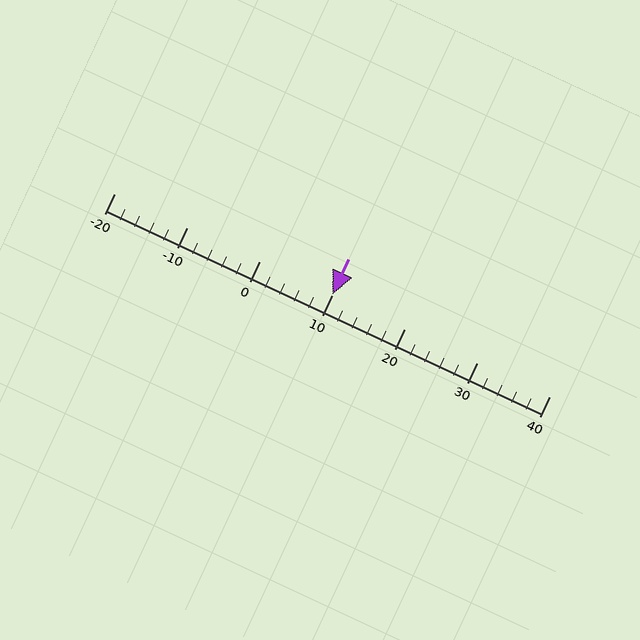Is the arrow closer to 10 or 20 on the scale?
The arrow is closer to 10.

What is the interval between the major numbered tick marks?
The major tick marks are spaced 10 units apart.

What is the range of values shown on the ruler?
The ruler shows values from -20 to 40.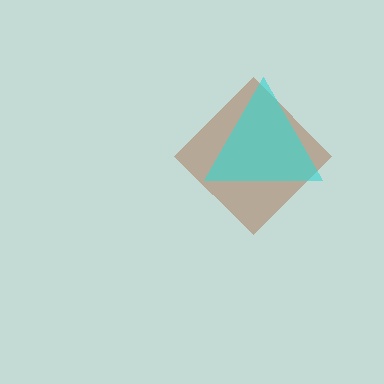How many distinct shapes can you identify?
There are 2 distinct shapes: a brown diamond, a cyan triangle.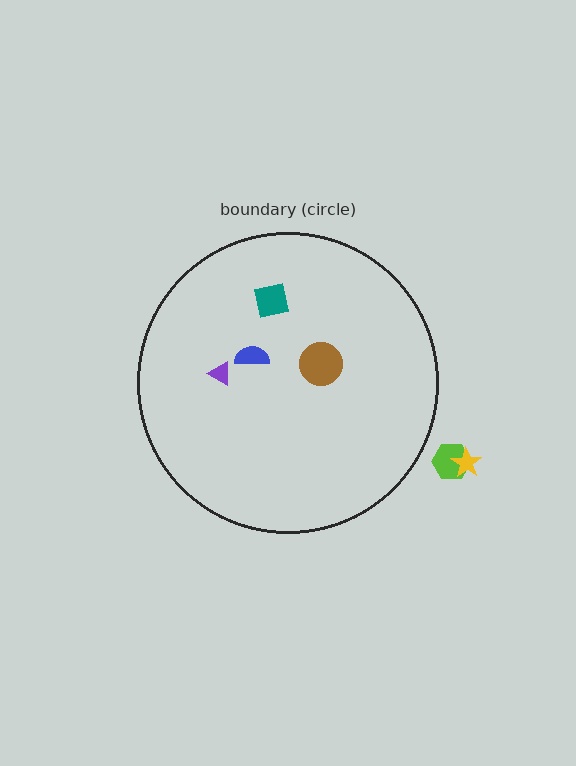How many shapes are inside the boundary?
4 inside, 2 outside.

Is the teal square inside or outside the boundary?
Inside.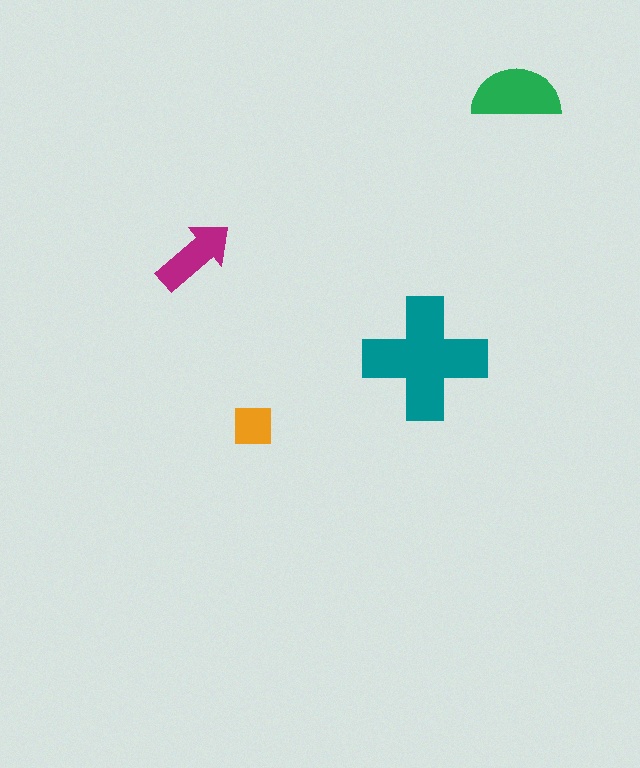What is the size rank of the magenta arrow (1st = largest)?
3rd.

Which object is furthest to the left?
The magenta arrow is leftmost.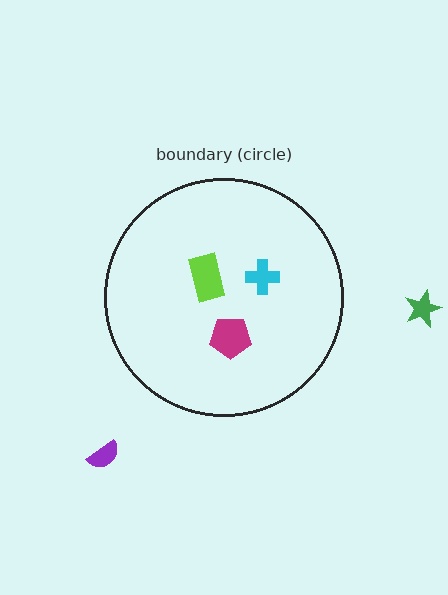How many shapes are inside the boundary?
3 inside, 2 outside.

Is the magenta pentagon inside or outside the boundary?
Inside.